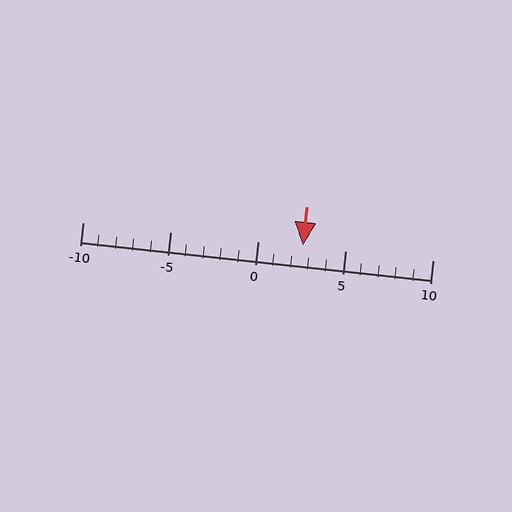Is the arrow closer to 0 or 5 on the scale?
The arrow is closer to 5.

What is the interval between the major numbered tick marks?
The major tick marks are spaced 5 units apart.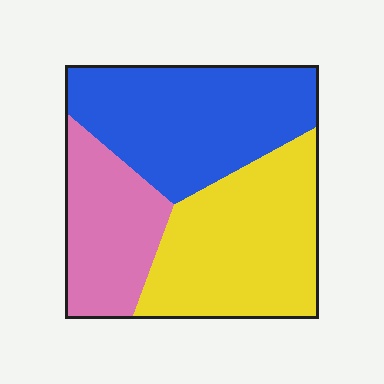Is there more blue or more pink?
Blue.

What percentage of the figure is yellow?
Yellow takes up between a quarter and a half of the figure.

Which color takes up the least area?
Pink, at roughly 25%.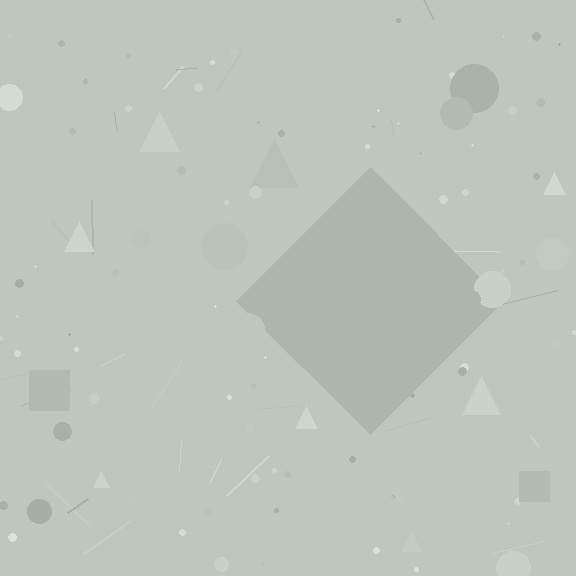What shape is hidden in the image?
A diamond is hidden in the image.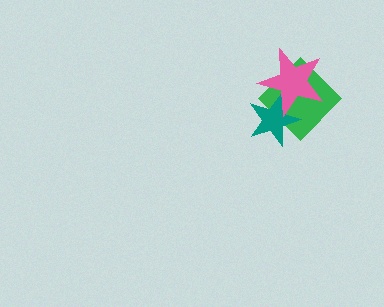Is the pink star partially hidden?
No, no other shape covers it.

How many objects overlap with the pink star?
2 objects overlap with the pink star.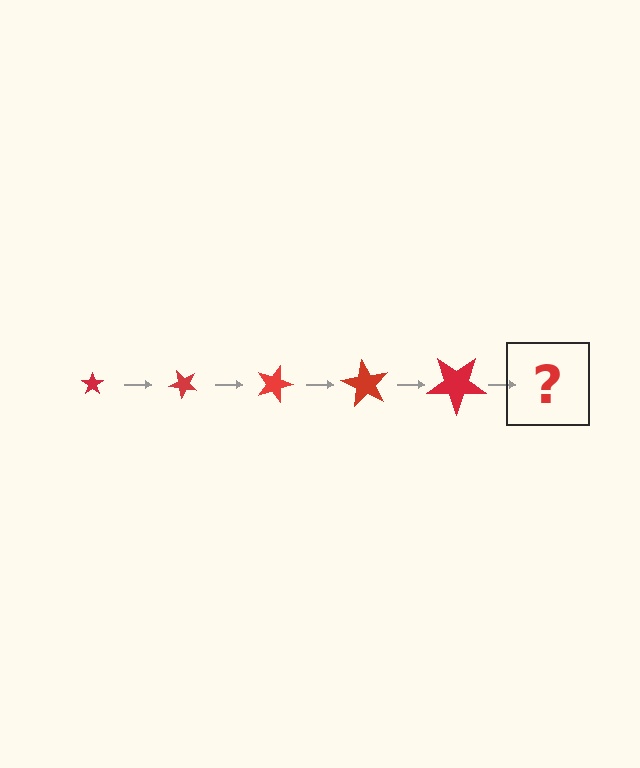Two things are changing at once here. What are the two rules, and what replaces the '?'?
The two rules are that the star grows larger each step and it rotates 45 degrees each step. The '?' should be a star, larger than the previous one and rotated 225 degrees from the start.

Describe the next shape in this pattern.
It should be a star, larger than the previous one and rotated 225 degrees from the start.